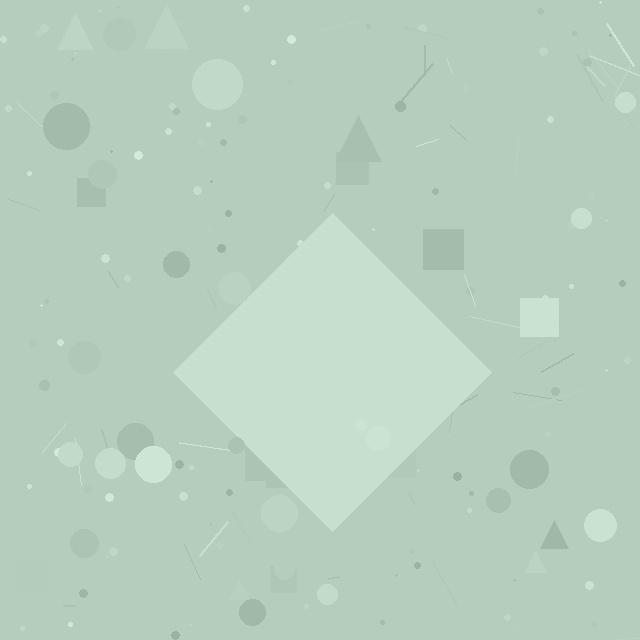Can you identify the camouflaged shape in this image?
The camouflaged shape is a diamond.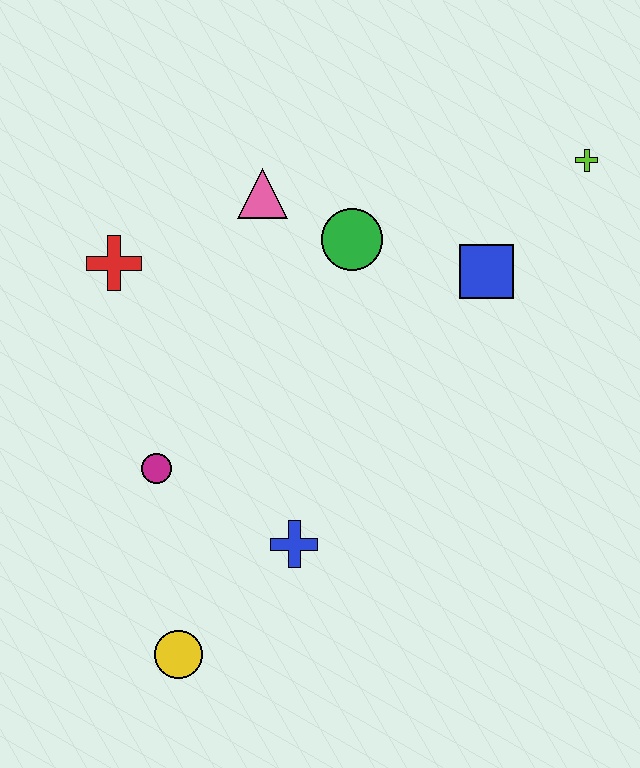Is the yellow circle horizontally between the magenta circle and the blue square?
Yes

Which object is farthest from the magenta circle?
The lime cross is farthest from the magenta circle.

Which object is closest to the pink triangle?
The green circle is closest to the pink triangle.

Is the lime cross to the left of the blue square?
No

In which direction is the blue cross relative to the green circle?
The blue cross is below the green circle.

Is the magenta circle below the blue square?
Yes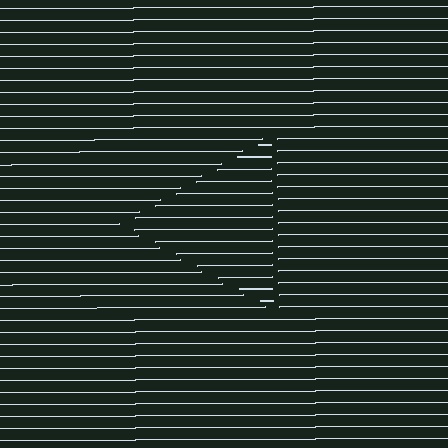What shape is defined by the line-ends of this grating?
An illusory triangle. The interior of the shape contains the same grating, shifted by half a period — the contour is defined by the phase discontinuity where line-ends from the inner and outer gratings abut.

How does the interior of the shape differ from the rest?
The interior of the shape contains the same grating, shifted by half a period — the contour is defined by the phase discontinuity where line-ends from the inner and outer gratings abut.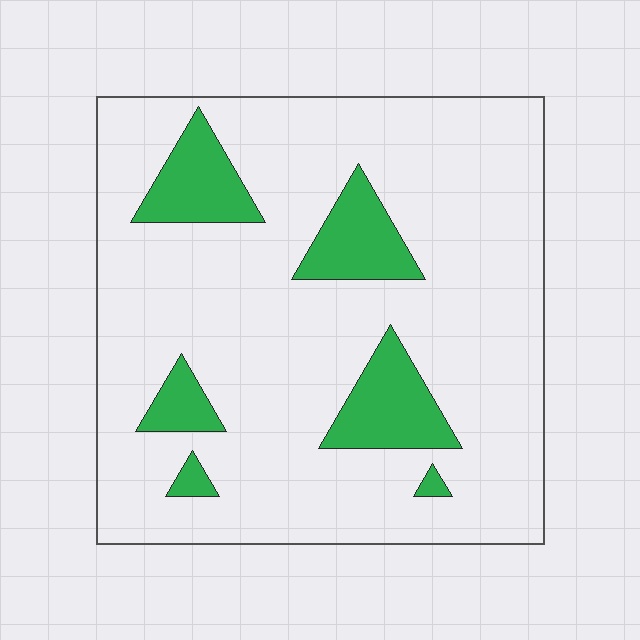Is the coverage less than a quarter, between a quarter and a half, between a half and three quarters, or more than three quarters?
Less than a quarter.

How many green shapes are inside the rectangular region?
6.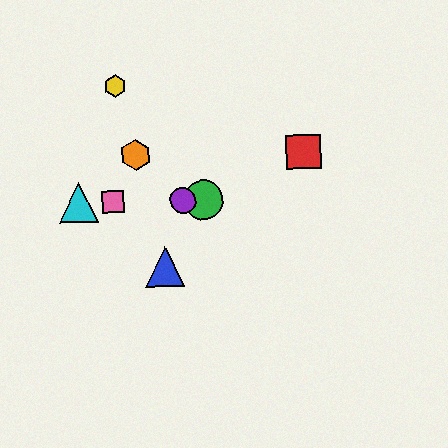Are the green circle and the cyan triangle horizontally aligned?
Yes, both are at y≈200.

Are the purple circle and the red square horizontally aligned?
No, the purple circle is at y≈200 and the red square is at y≈152.